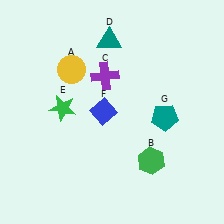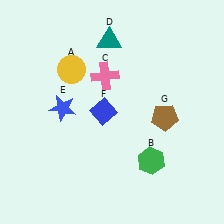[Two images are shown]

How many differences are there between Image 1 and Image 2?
There are 3 differences between the two images.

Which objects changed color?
C changed from purple to pink. E changed from green to blue. G changed from teal to brown.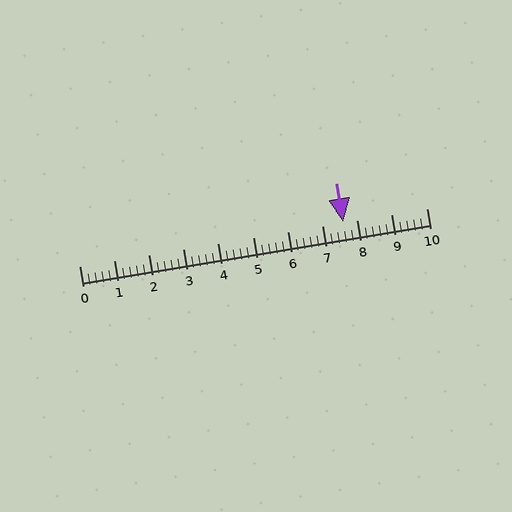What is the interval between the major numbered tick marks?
The major tick marks are spaced 1 units apart.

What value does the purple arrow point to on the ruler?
The purple arrow points to approximately 7.6.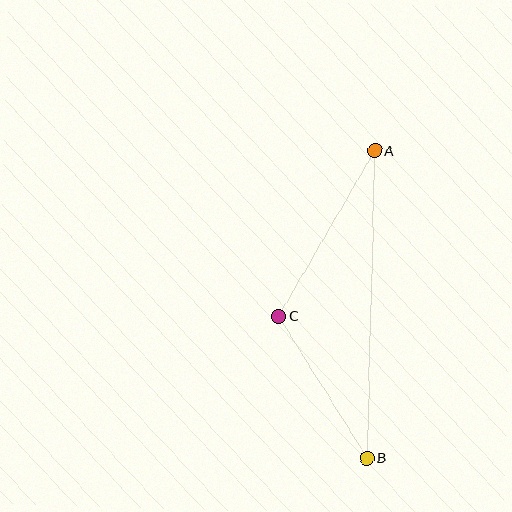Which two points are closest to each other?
Points B and C are closest to each other.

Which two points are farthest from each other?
Points A and B are farthest from each other.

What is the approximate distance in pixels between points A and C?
The distance between A and C is approximately 192 pixels.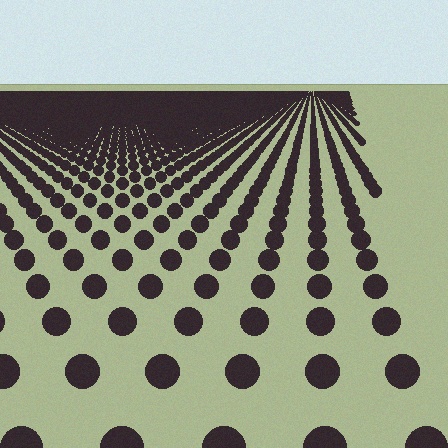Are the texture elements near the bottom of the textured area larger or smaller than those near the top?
Larger. Near the bottom, elements are closer to the viewer and appear at a bigger on-screen size.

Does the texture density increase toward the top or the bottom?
Density increases toward the top.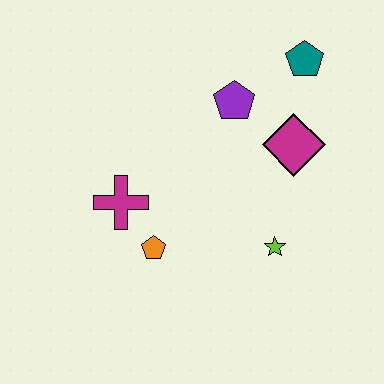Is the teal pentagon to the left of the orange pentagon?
No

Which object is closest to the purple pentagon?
The magenta diamond is closest to the purple pentagon.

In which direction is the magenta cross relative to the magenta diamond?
The magenta cross is to the left of the magenta diamond.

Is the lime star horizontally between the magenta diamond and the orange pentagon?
Yes